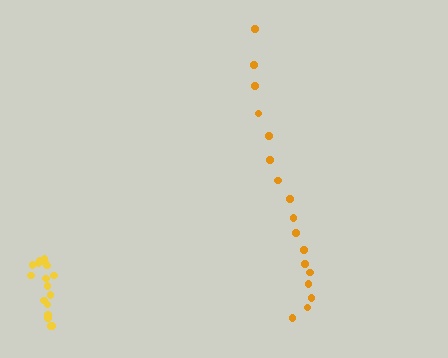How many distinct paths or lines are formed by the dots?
There are 2 distinct paths.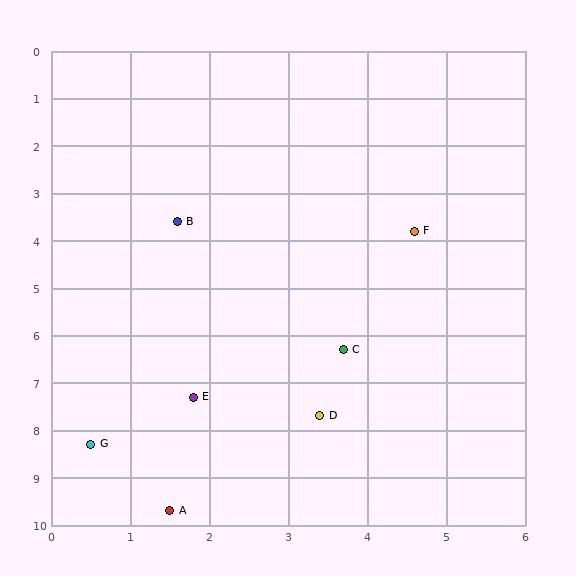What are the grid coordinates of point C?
Point C is at approximately (3.7, 6.3).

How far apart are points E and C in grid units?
Points E and C are about 2.1 grid units apart.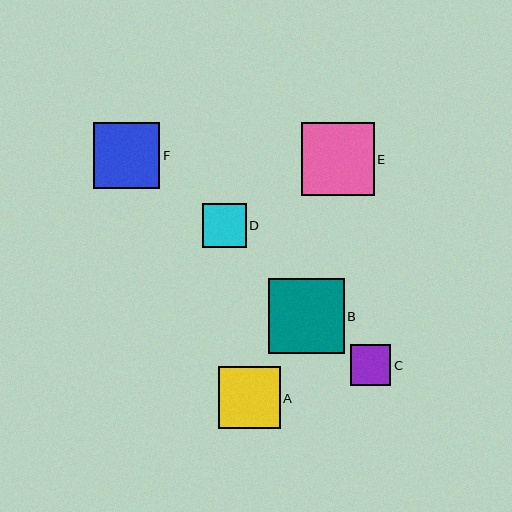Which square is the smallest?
Square C is the smallest with a size of approximately 40 pixels.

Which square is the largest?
Square B is the largest with a size of approximately 75 pixels.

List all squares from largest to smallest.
From largest to smallest: B, E, F, A, D, C.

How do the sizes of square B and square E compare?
Square B and square E are approximately the same size.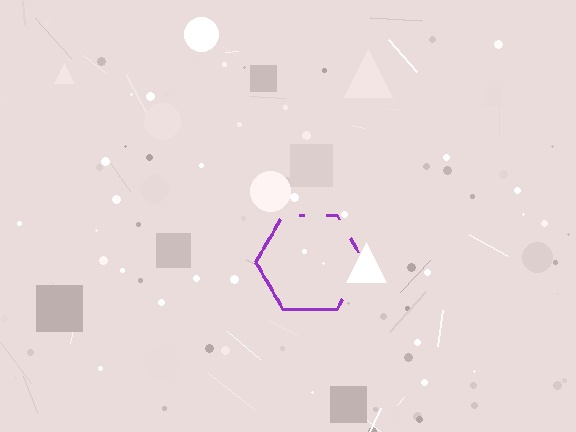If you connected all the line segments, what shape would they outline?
They would outline a hexagon.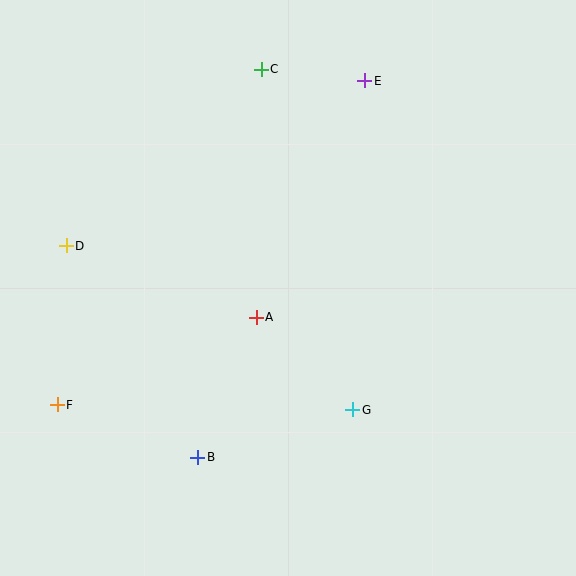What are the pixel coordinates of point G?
Point G is at (353, 410).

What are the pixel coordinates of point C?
Point C is at (261, 69).